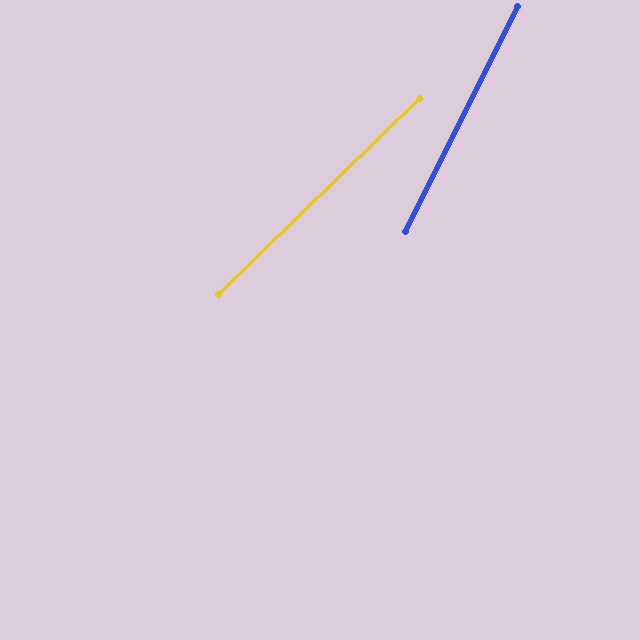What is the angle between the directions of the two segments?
Approximately 19 degrees.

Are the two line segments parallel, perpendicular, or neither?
Neither parallel nor perpendicular — they differ by about 19°.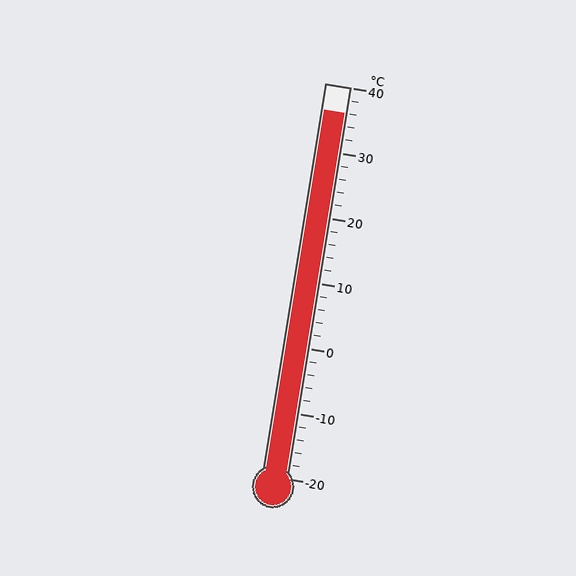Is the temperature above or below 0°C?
The temperature is above 0°C.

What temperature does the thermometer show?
The thermometer shows approximately 36°C.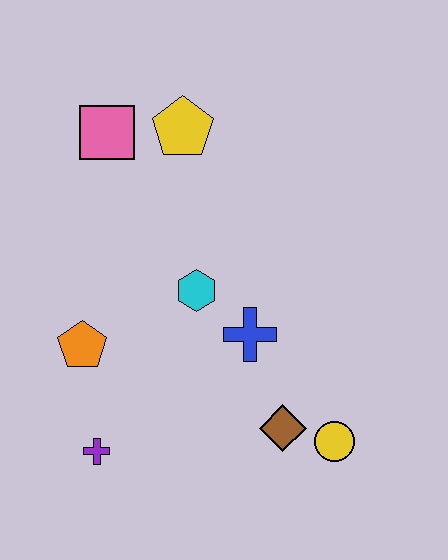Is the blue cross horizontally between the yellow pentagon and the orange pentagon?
No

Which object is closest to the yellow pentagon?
The pink square is closest to the yellow pentagon.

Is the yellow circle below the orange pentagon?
Yes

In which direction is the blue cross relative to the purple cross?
The blue cross is to the right of the purple cross.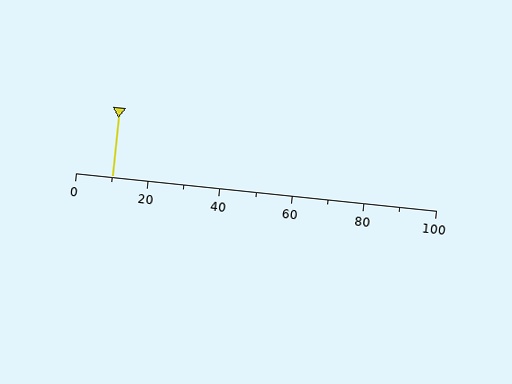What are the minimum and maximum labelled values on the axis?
The axis runs from 0 to 100.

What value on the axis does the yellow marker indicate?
The marker indicates approximately 10.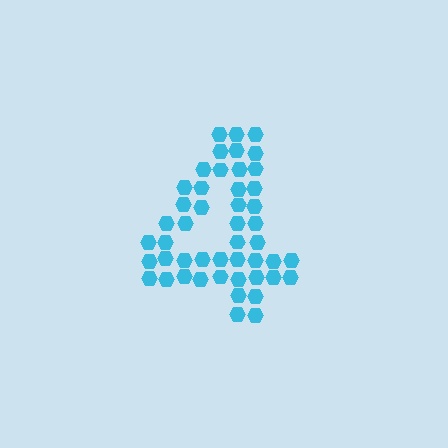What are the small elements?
The small elements are hexagons.